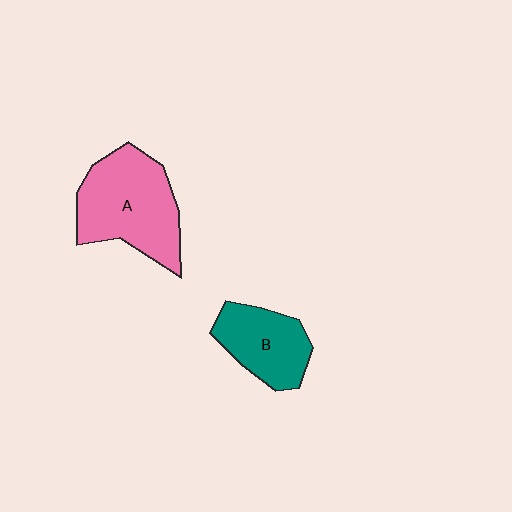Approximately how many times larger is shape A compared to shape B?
Approximately 1.5 times.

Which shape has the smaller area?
Shape B (teal).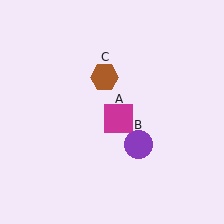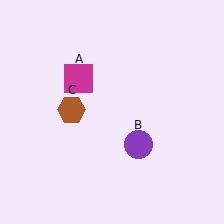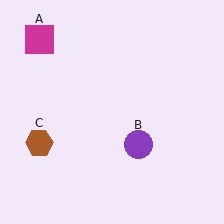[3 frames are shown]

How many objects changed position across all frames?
2 objects changed position: magenta square (object A), brown hexagon (object C).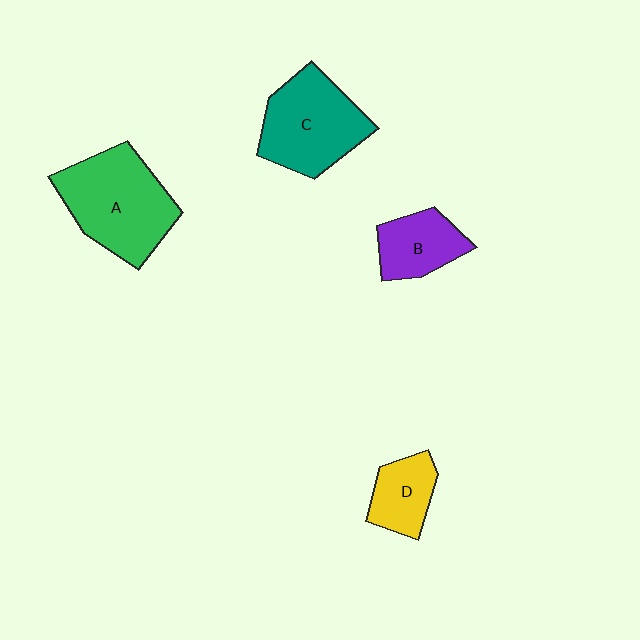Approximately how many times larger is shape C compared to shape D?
Approximately 1.9 times.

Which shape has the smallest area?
Shape D (yellow).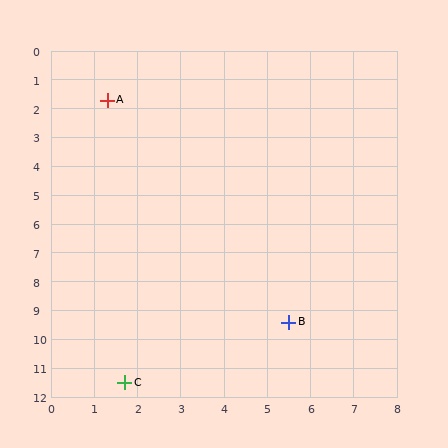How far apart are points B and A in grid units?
Points B and A are about 8.8 grid units apart.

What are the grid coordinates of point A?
Point A is at approximately (1.3, 1.7).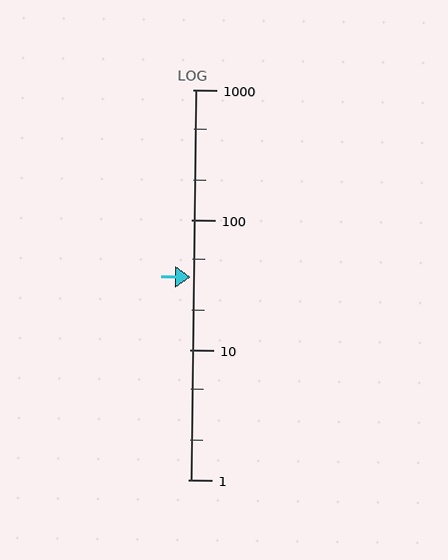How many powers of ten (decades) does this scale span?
The scale spans 3 decades, from 1 to 1000.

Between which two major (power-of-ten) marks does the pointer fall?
The pointer is between 10 and 100.